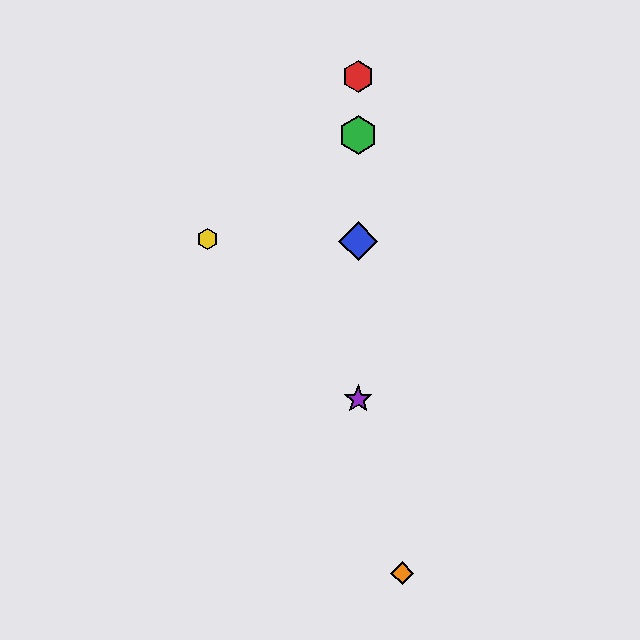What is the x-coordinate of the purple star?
The purple star is at x≈358.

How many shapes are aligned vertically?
4 shapes (the red hexagon, the blue diamond, the green hexagon, the purple star) are aligned vertically.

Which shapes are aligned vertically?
The red hexagon, the blue diamond, the green hexagon, the purple star are aligned vertically.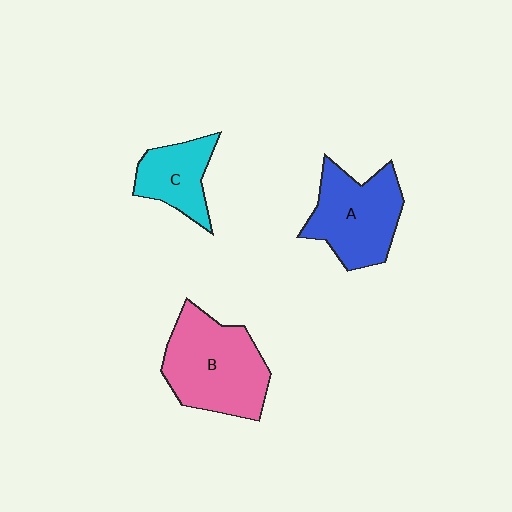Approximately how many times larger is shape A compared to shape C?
Approximately 1.6 times.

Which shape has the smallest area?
Shape C (cyan).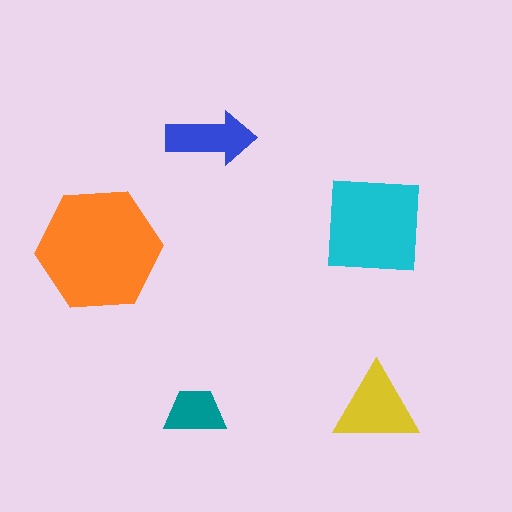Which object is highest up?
The blue arrow is topmost.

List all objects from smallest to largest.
The teal trapezoid, the blue arrow, the yellow triangle, the cyan square, the orange hexagon.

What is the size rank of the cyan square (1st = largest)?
2nd.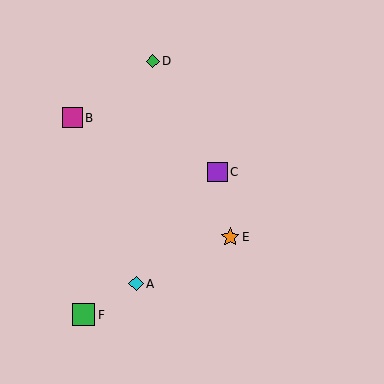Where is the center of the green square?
The center of the green square is at (84, 315).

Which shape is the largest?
The green square (labeled F) is the largest.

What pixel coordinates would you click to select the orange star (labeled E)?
Click at (230, 237) to select the orange star E.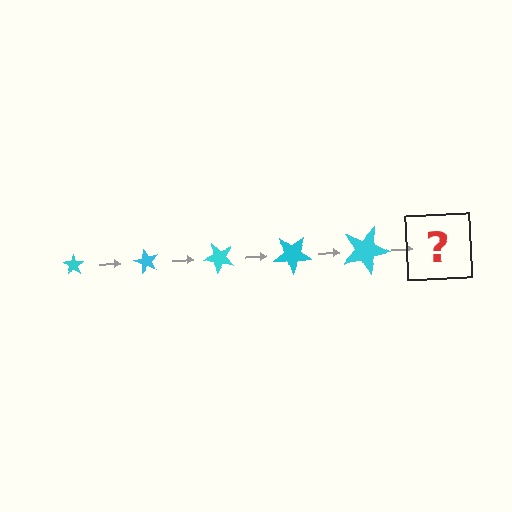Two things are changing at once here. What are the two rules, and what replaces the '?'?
The two rules are that the star grows larger each step and it rotates 60 degrees each step. The '?' should be a star, larger than the previous one and rotated 300 degrees from the start.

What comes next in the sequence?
The next element should be a star, larger than the previous one and rotated 300 degrees from the start.